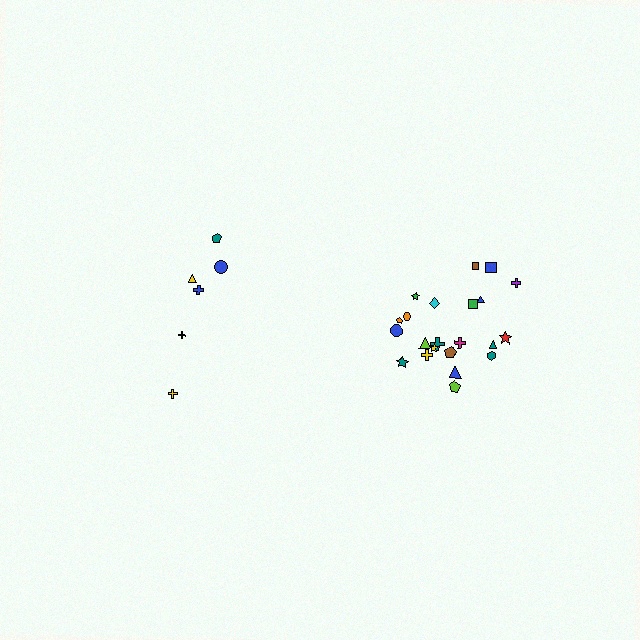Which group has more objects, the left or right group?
The right group.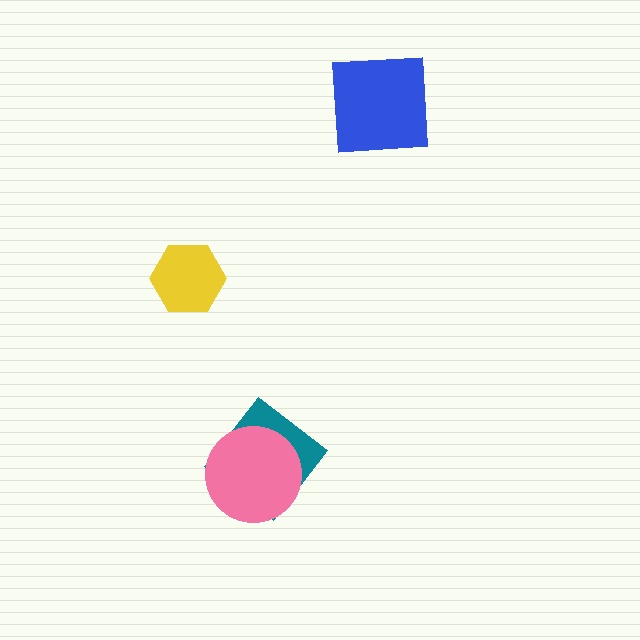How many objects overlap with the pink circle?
1 object overlaps with the pink circle.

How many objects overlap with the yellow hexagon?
0 objects overlap with the yellow hexagon.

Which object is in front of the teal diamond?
The pink circle is in front of the teal diamond.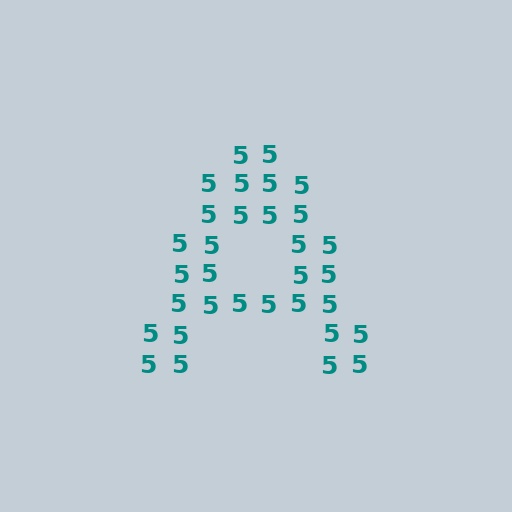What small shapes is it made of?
It is made of small digit 5's.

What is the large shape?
The large shape is the letter A.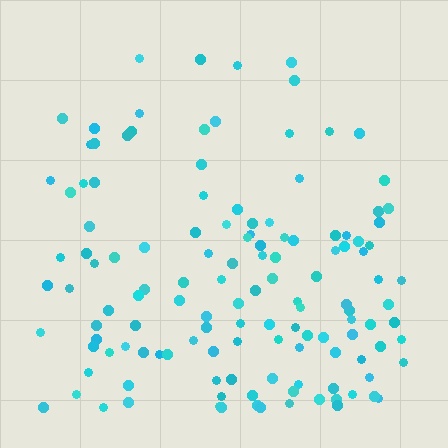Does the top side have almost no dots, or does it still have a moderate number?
Still a moderate number, just noticeably fewer than the bottom.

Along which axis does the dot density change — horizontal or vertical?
Vertical.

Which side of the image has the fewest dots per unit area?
The top.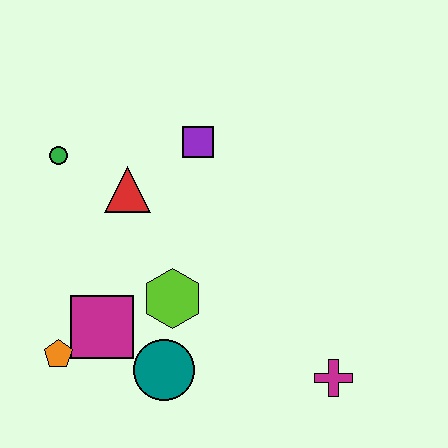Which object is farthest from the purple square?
The magenta cross is farthest from the purple square.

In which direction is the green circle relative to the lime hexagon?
The green circle is above the lime hexagon.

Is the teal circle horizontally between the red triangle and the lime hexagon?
Yes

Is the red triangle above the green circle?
No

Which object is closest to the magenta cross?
The teal circle is closest to the magenta cross.